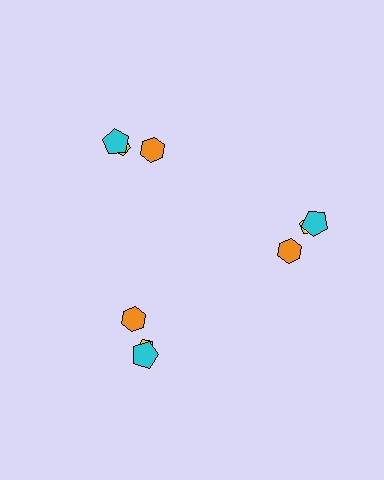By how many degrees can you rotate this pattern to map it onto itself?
The pattern maps onto itself every 120 degrees of rotation.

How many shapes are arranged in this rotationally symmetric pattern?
There are 9 shapes, arranged in 3 groups of 3.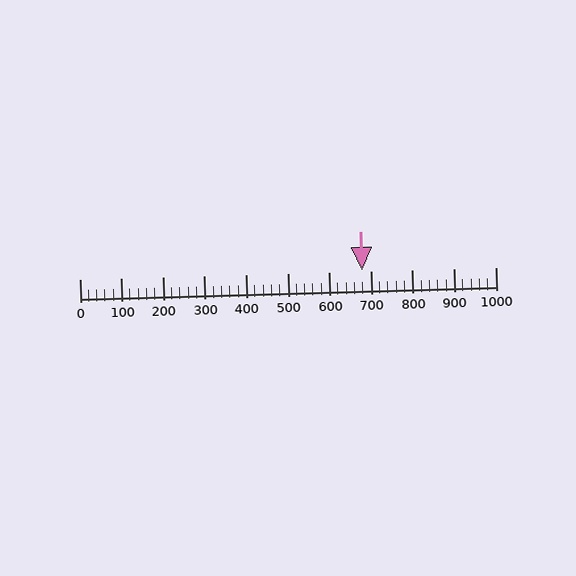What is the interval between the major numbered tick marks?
The major tick marks are spaced 100 units apart.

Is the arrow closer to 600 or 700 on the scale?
The arrow is closer to 700.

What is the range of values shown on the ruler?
The ruler shows values from 0 to 1000.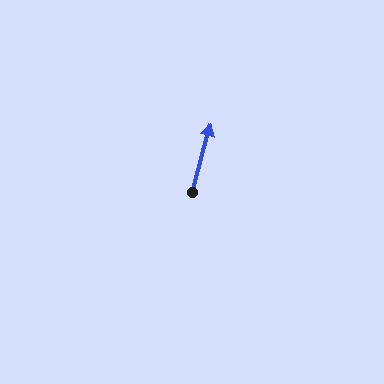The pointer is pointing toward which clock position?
Roughly 1 o'clock.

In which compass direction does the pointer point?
North.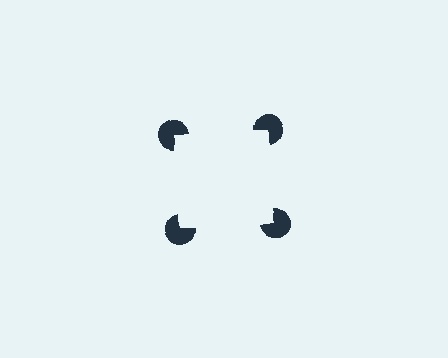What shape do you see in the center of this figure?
An illusory square — its edges are inferred from the aligned wedge cuts in the pac-man discs, not physically drawn.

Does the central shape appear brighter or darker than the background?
It typically appears slightly brighter than the background, even though no actual brightness change is drawn.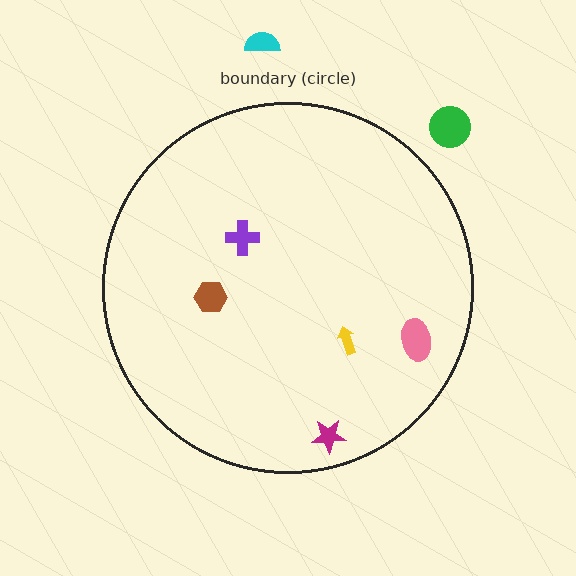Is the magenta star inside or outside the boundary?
Inside.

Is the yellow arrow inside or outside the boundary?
Inside.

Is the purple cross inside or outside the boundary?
Inside.